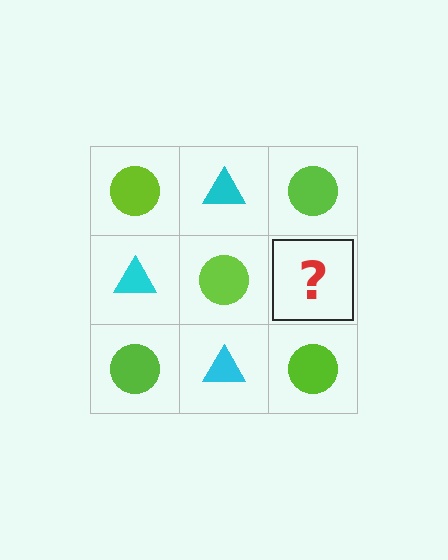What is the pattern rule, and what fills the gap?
The rule is that it alternates lime circle and cyan triangle in a checkerboard pattern. The gap should be filled with a cyan triangle.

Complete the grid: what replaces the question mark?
The question mark should be replaced with a cyan triangle.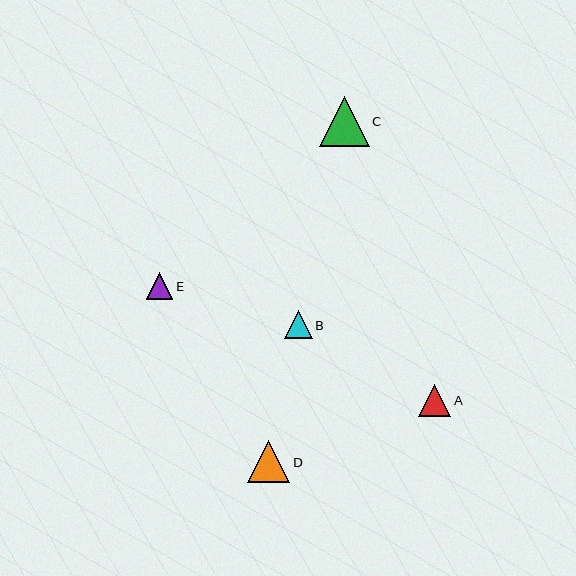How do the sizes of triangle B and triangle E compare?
Triangle B and triangle E are approximately the same size.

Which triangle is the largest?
Triangle C is the largest with a size of approximately 50 pixels.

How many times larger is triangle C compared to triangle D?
Triangle C is approximately 1.2 times the size of triangle D.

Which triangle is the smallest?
Triangle E is the smallest with a size of approximately 26 pixels.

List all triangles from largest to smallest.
From largest to smallest: C, D, A, B, E.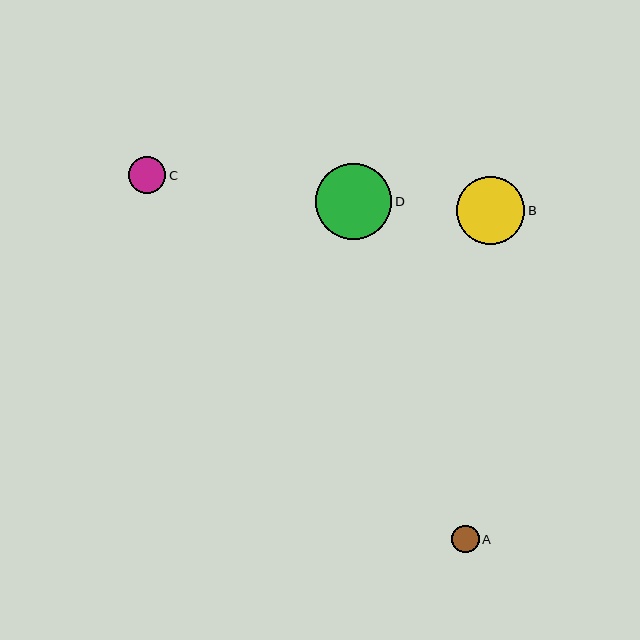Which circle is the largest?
Circle D is the largest with a size of approximately 76 pixels.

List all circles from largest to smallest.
From largest to smallest: D, B, C, A.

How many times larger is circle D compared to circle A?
Circle D is approximately 2.8 times the size of circle A.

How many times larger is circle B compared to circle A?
Circle B is approximately 2.5 times the size of circle A.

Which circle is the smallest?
Circle A is the smallest with a size of approximately 28 pixels.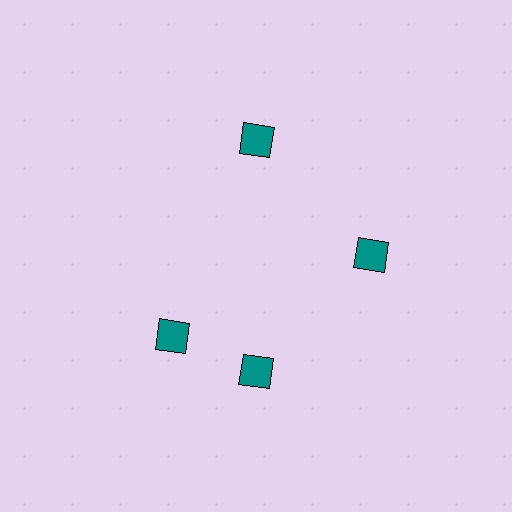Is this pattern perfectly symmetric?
No. The 4 teal diamonds are arranged in a ring, but one element near the 9 o'clock position is rotated out of alignment along the ring, breaking the 4-fold rotational symmetry.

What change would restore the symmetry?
The symmetry would be restored by rotating it back into even spacing with its neighbors so that all 4 diamonds sit at equal angles and equal distance from the center.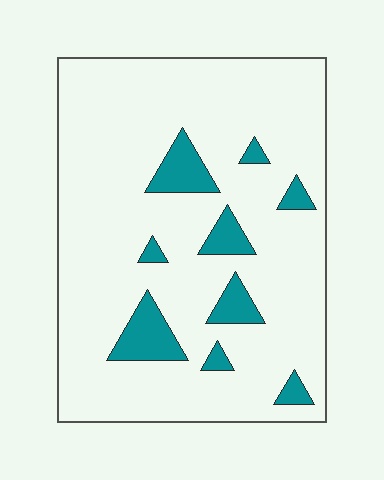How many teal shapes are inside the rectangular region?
9.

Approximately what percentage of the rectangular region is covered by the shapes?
Approximately 10%.